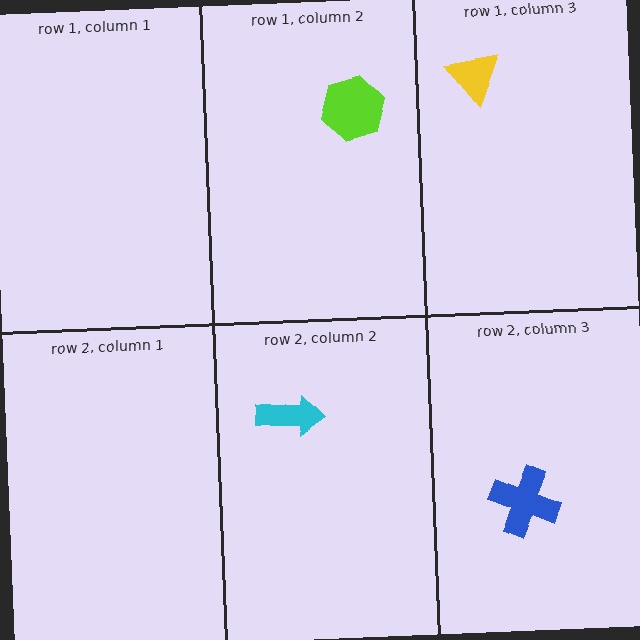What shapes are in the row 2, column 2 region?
The cyan arrow.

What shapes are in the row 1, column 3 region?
The yellow triangle.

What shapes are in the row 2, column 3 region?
The blue cross.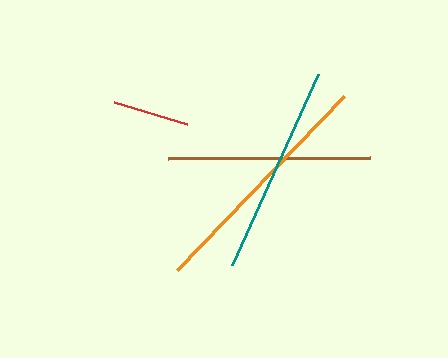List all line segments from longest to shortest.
From longest to shortest: orange, teal, brown, red.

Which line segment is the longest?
The orange line is the longest at approximately 242 pixels.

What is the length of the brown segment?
The brown segment is approximately 202 pixels long.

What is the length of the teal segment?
The teal segment is approximately 209 pixels long.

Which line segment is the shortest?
The red line is the shortest at approximately 76 pixels.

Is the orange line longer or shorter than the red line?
The orange line is longer than the red line.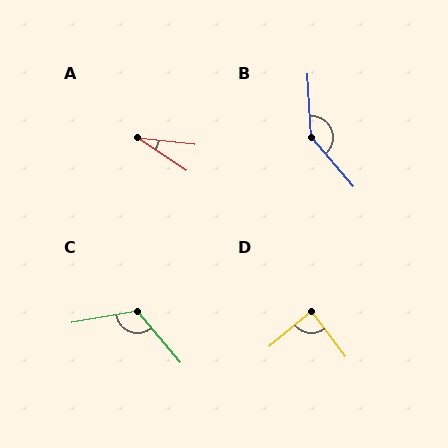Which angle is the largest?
B, at approximately 142 degrees.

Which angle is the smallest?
A, at approximately 27 degrees.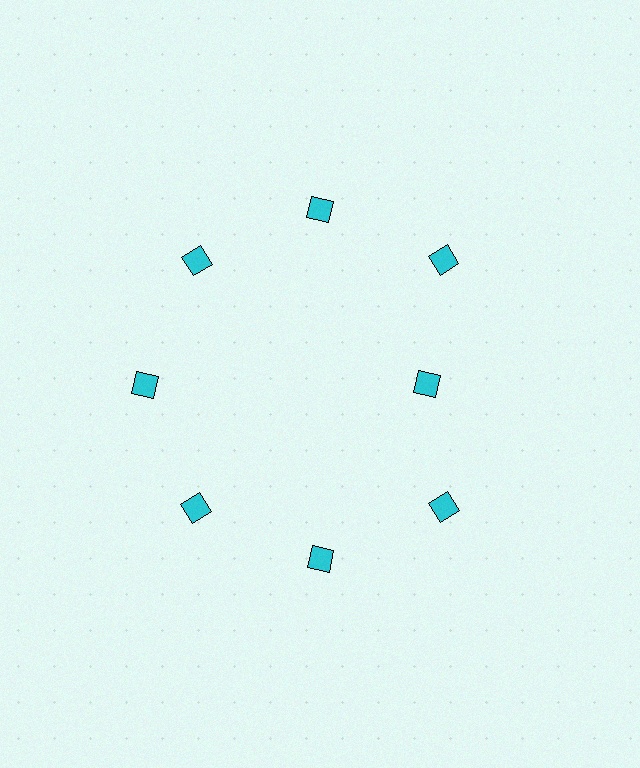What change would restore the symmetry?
The symmetry would be restored by moving it outward, back onto the ring so that all 8 diamonds sit at equal angles and equal distance from the center.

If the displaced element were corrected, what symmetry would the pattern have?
It would have 8-fold rotational symmetry — the pattern would map onto itself every 45 degrees.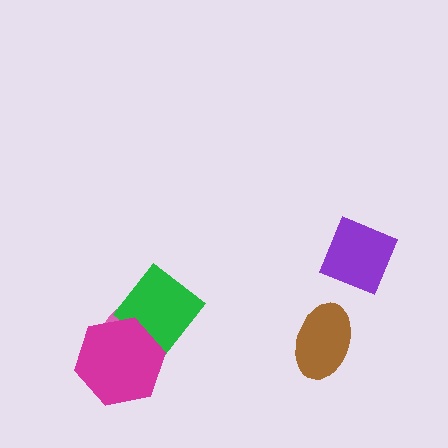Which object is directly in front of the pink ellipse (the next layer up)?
The green diamond is directly in front of the pink ellipse.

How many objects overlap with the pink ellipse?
2 objects overlap with the pink ellipse.